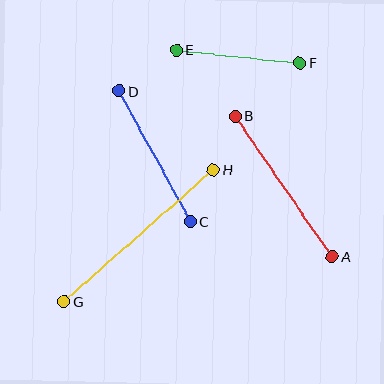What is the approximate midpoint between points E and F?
The midpoint is at approximately (238, 56) pixels.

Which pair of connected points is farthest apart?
Points G and H are farthest apart.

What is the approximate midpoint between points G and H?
The midpoint is at approximately (139, 236) pixels.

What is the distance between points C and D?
The distance is approximately 149 pixels.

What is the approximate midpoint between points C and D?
The midpoint is at approximately (155, 156) pixels.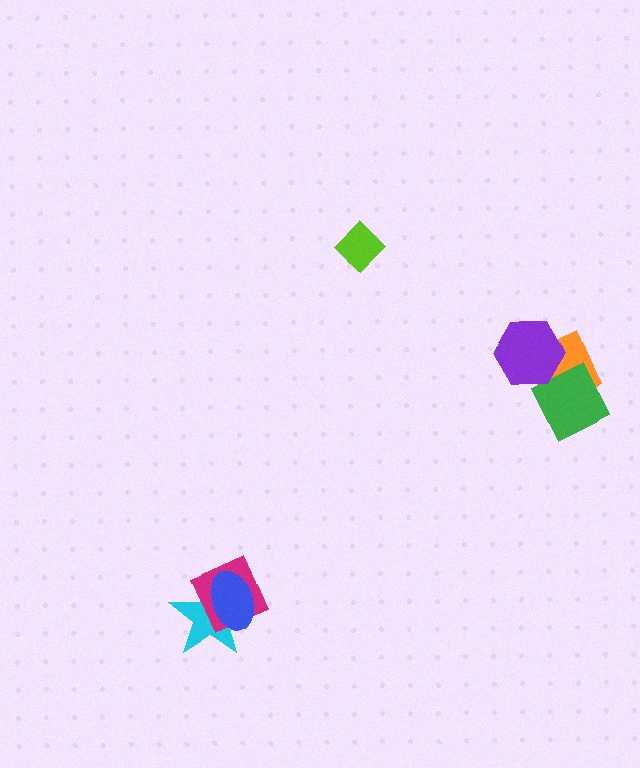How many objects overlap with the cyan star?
2 objects overlap with the cyan star.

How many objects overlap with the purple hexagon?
1 object overlaps with the purple hexagon.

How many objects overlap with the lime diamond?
0 objects overlap with the lime diamond.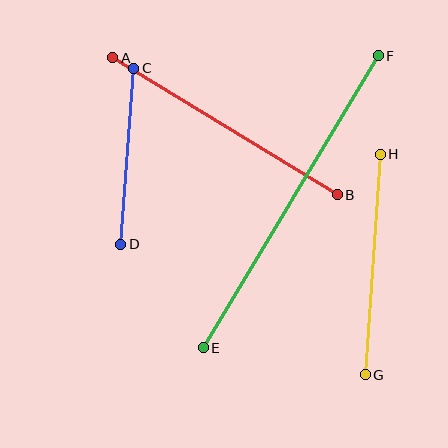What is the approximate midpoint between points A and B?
The midpoint is at approximately (225, 126) pixels.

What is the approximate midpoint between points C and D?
The midpoint is at approximately (127, 156) pixels.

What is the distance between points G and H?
The distance is approximately 221 pixels.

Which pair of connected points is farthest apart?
Points E and F are farthest apart.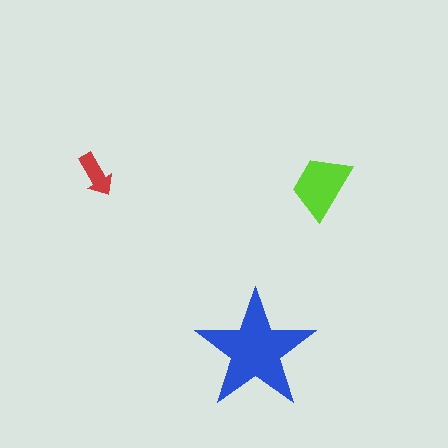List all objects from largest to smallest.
The blue star, the lime trapezoid, the red arrow.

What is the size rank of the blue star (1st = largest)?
1st.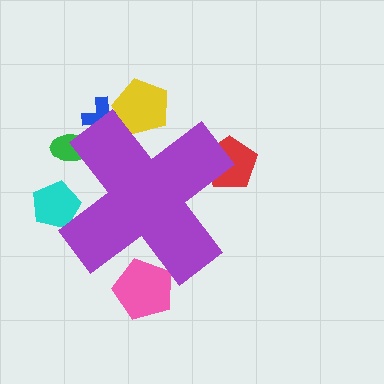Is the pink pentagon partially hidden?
Yes, the pink pentagon is partially hidden behind the purple cross.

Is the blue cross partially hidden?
Yes, the blue cross is partially hidden behind the purple cross.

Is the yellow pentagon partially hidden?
Yes, the yellow pentagon is partially hidden behind the purple cross.